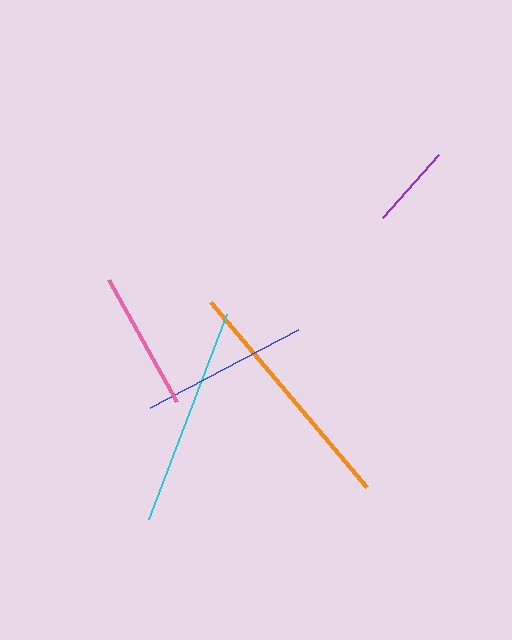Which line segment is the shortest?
The purple line is the shortest at approximately 84 pixels.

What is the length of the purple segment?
The purple segment is approximately 84 pixels long.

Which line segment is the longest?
The orange line is the longest at approximately 242 pixels.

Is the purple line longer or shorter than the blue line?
The blue line is longer than the purple line.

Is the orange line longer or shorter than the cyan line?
The orange line is longer than the cyan line.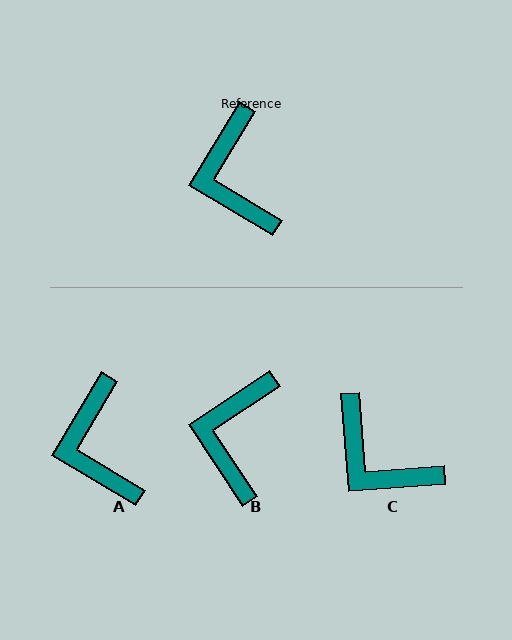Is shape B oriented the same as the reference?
No, it is off by about 26 degrees.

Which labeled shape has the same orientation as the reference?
A.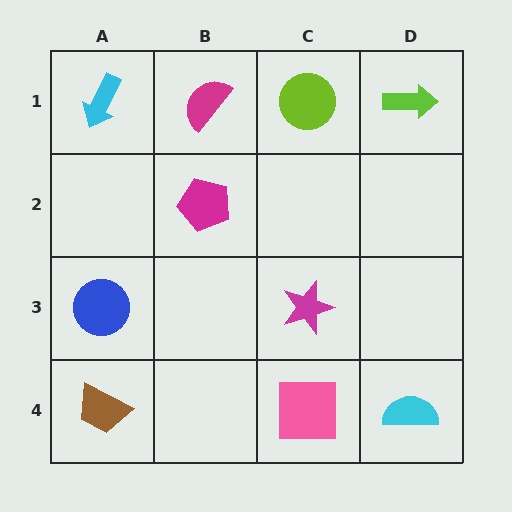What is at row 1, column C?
A lime circle.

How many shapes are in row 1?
4 shapes.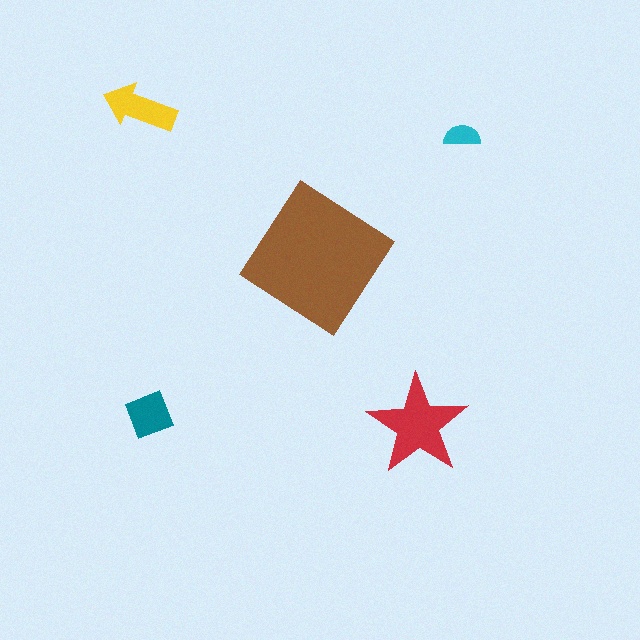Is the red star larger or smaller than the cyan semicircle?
Larger.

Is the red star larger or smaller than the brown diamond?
Smaller.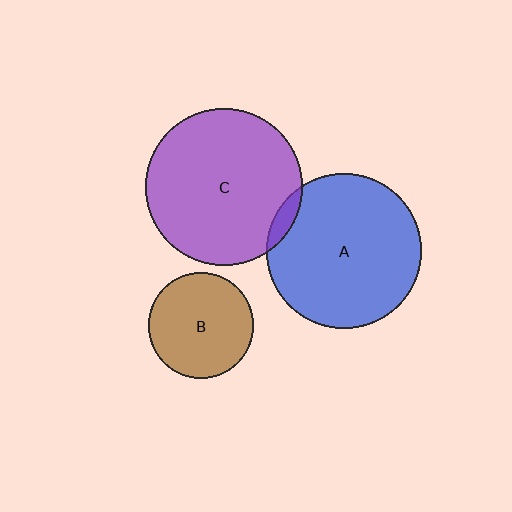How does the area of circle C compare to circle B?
Approximately 2.2 times.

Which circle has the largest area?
Circle C (purple).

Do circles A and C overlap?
Yes.